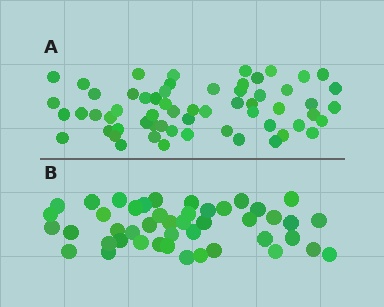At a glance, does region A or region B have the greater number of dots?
Region A (the top region) has more dots.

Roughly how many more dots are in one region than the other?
Region A has approximately 15 more dots than region B.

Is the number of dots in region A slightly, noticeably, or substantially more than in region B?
Region A has noticeably more, but not dramatically so. The ratio is roughly 1.3 to 1.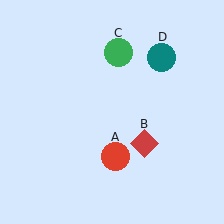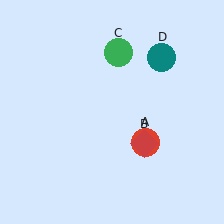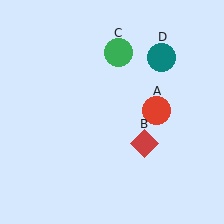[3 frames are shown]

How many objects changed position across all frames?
1 object changed position: red circle (object A).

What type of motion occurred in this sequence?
The red circle (object A) rotated counterclockwise around the center of the scene.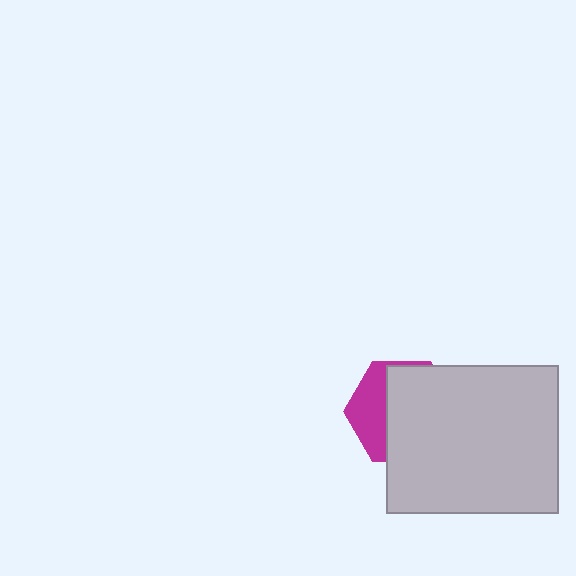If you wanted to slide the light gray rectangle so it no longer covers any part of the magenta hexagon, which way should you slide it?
Slide it right — that is the most direct way to separate the two shapes.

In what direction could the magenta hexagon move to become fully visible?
The magenta hexagon could move left. That would shift it out from behind the light gray rectangle entirely.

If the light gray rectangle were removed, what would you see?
You would see the complete magenta hexagon.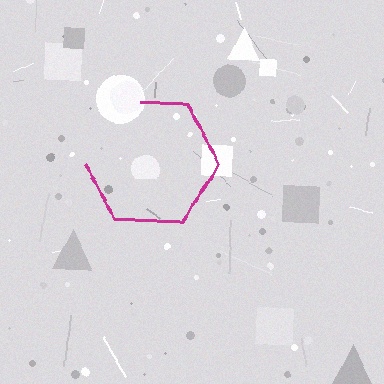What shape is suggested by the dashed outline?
The dashed outline suggests a hexagon.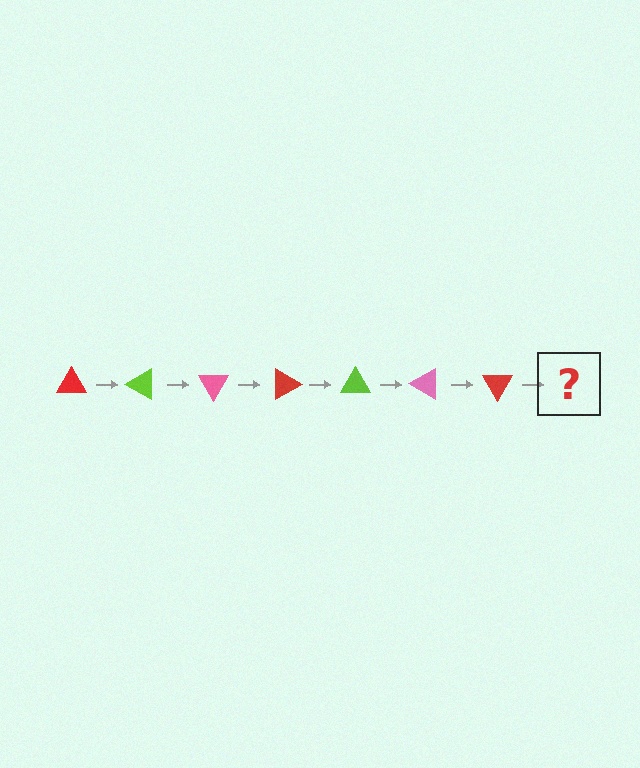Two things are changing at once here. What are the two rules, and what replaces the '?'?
The two rules are that it rotates 30 degrees each step and the color cycles through red, lime, and pink. The '?' should be a lime triangle, rotated 210 degrees from the start.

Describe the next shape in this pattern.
It should be a lime triangle, rotated 210 degrees from the start.